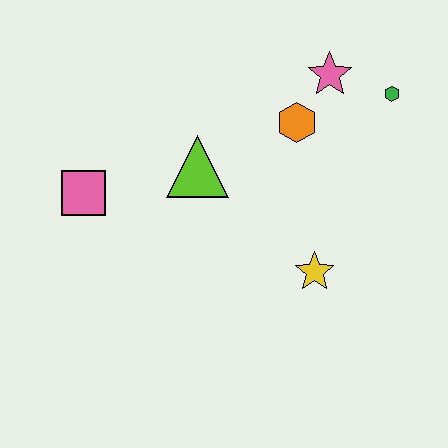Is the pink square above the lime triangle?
No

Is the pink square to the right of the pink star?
No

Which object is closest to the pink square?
The lime triangle is closest to the pink square.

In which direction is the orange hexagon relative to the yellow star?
The orange hexagon is above the yellow star.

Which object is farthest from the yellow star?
The pink square is farthest from the yellow star.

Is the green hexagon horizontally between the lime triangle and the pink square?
No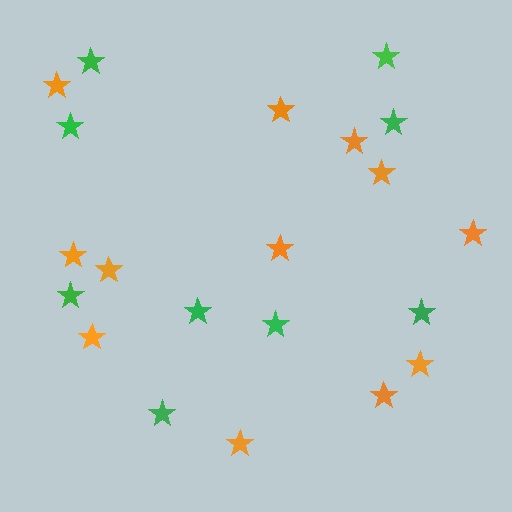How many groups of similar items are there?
There are 2 groups: one group of orange stars (12) and one group of green stars (9).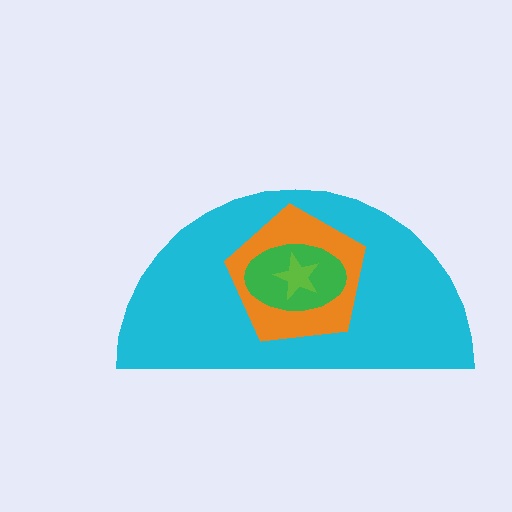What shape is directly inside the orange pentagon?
The green ellipse.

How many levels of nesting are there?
4.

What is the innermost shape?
The lime star.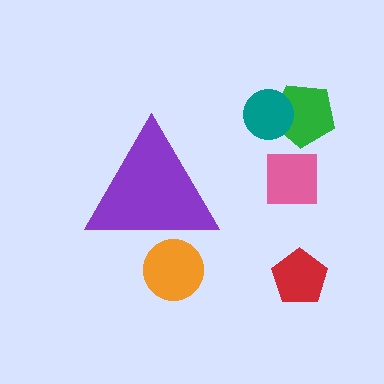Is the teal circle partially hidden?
No, the teal circle is fully visible.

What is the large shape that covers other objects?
A purple triangle.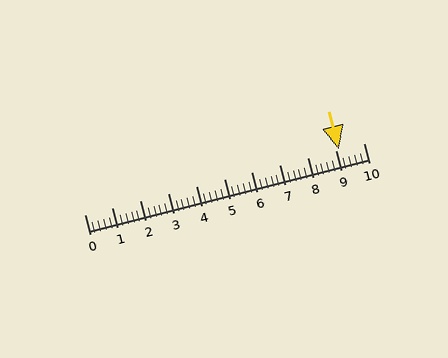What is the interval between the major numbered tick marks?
The major tick marks are spaced 1 units apart.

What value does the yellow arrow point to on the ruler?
The yellow arrow points to approximately 9.1.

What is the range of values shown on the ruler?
The ruler shows values from 0 to 10.